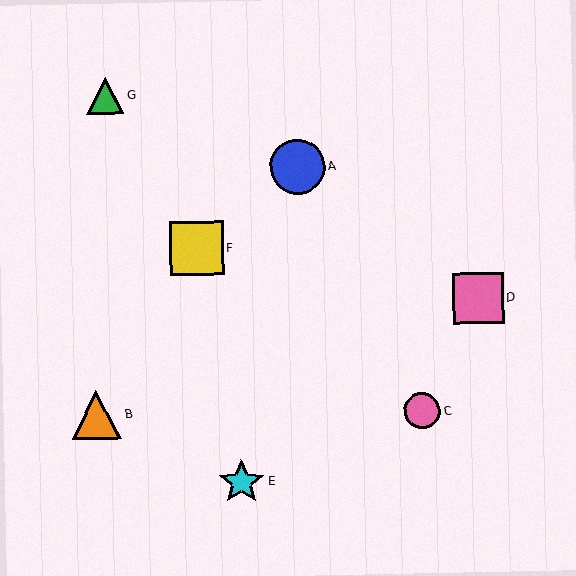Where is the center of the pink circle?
The center of the pink circle is at (422, 411).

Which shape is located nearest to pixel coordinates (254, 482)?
The cyan star (labeled E) at (242, 482) is nearest to that location.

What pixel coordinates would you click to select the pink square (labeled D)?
Click at (478, 298) to select the pink square D.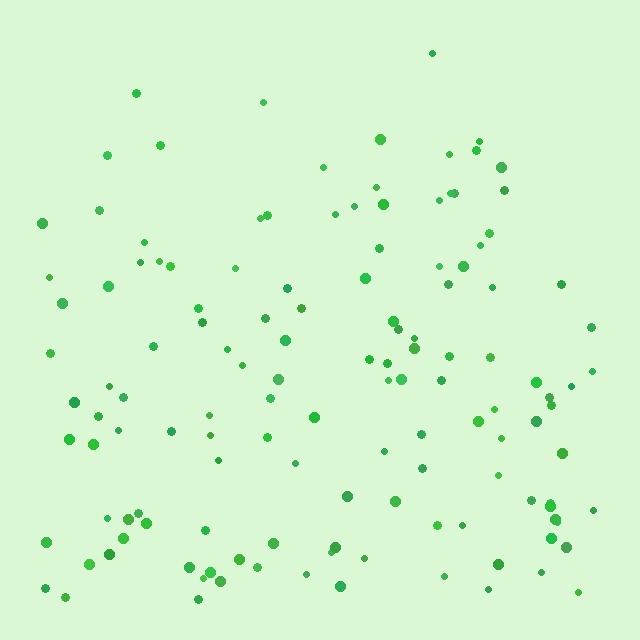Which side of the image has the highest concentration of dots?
The bottom.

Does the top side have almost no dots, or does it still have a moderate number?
Still a moderate number, just noticeably fewer than the bottom.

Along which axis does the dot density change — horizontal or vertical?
Vertical.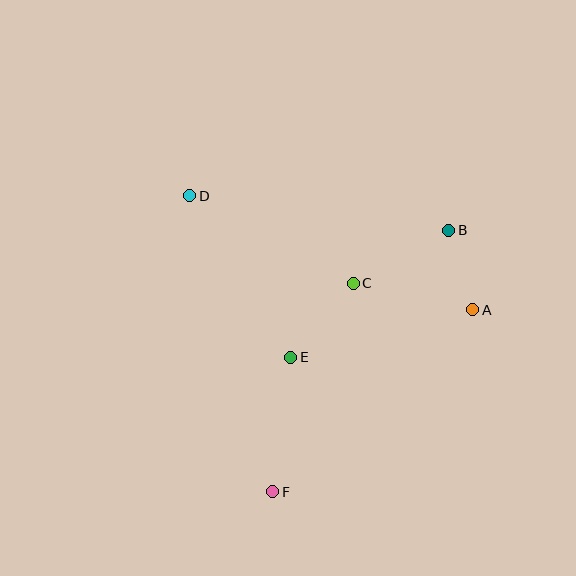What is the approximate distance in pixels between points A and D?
The distance between A and D is approximately 305 pixels.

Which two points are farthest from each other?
Points B and F are farthest from each other.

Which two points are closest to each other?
Points A and B are closest to each other.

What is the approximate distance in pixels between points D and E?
The distance between D and E is approximately 190 pixels.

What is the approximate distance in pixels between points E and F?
The distance between E and F is approximately 136 pixels.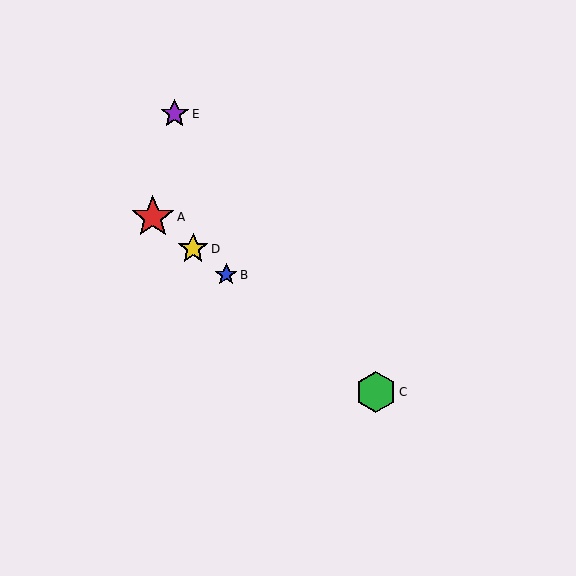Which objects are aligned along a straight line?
Objects A, B, C, D are aligned along a straight line.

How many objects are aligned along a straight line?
4 objects (A, B, C, D) are aligned along a straight line.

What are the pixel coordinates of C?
Object C is at (376, 392).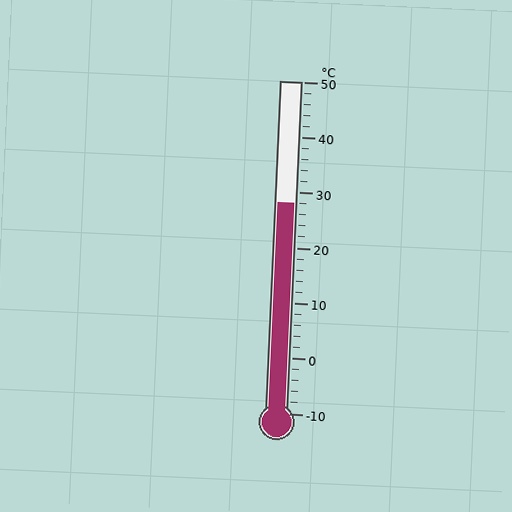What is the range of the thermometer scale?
The thermometer scale ranges from -10°C to 50°C.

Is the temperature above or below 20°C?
The temperature is above 20°C.